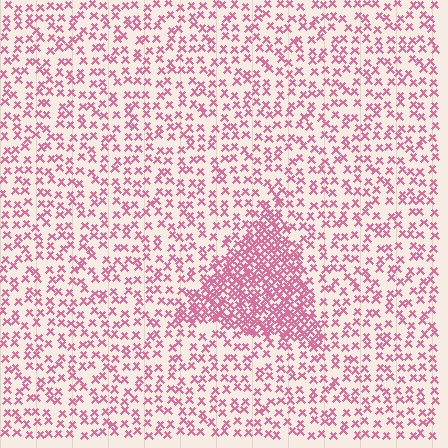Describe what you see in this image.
The image contains small pink elements arranged at two different densities. A triangle-shaped region is visible where the elements are more densely packed than the surrounding area.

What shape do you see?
I see a triangle.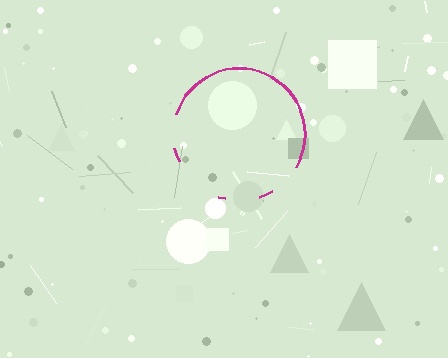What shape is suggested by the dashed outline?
The dashed outline suggests a circle.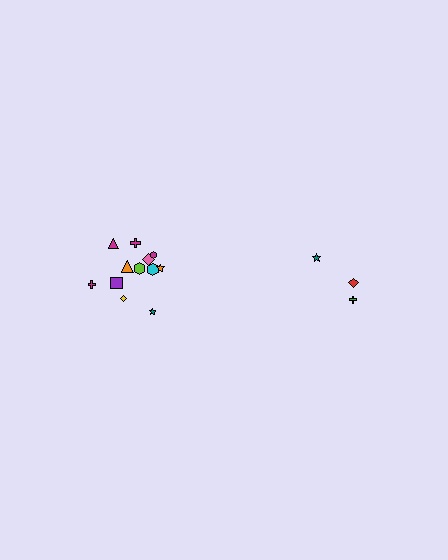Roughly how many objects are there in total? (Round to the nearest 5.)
Roughly 15 objects in total.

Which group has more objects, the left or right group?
The left group.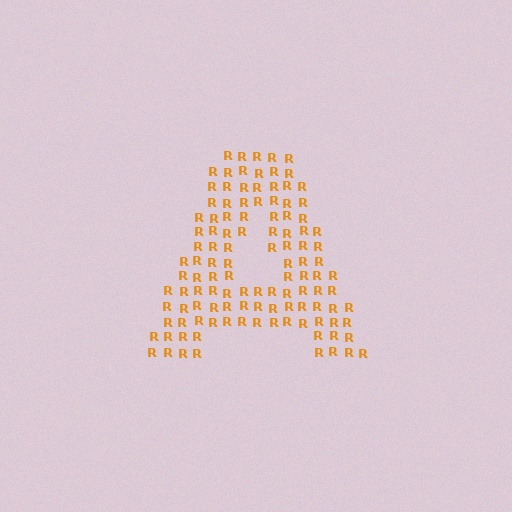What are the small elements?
The small elements are letter R's.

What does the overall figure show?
The overall figure shows the letter A.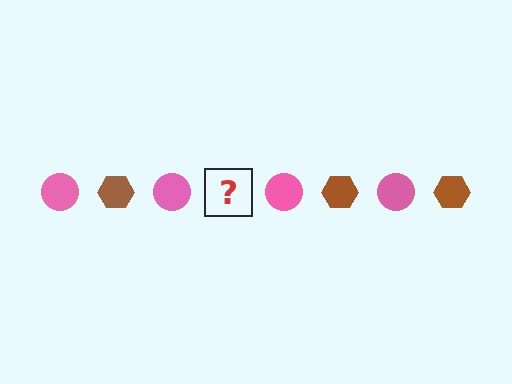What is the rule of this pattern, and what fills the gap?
The rule is that the pattern alternates between pink circle and brown hexagon. The gap should be filled with a brown hexagon.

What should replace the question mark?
The question mark should be replaced with a brown hexagon.